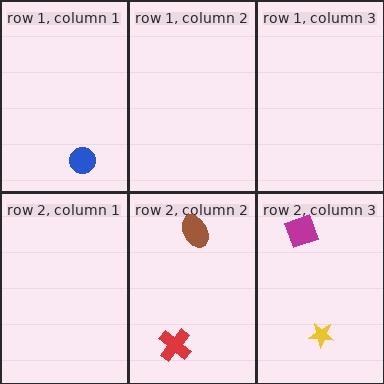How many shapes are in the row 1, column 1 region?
1.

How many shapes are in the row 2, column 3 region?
2.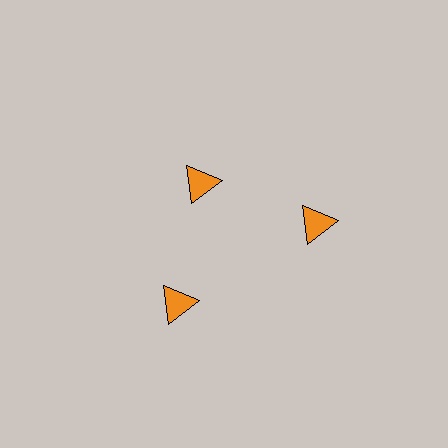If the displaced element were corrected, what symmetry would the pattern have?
It would have 3-fold rotational symmetry — the pattern would map onto itself every 120 degrees.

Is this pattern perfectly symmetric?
No. The 3 orange triangles are arranged in a ring, but one element near the 11 o'clock position is pulled inward toward the center, breaking the 3-fold rotational symmetry.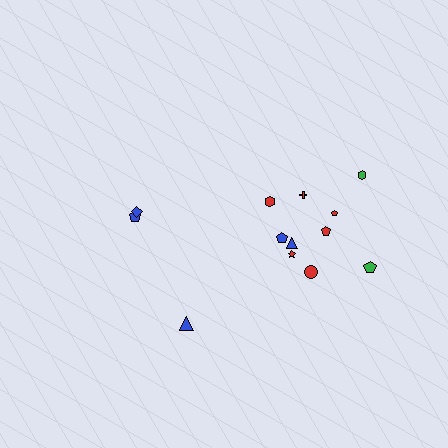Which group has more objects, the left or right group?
The right group.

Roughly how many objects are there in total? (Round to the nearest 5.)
Roughly 15 objects in total.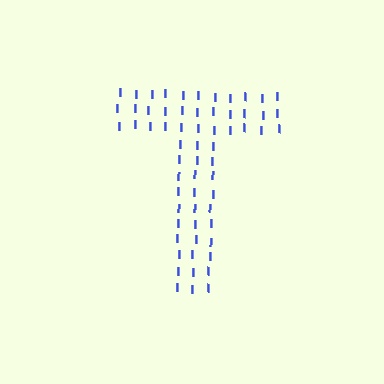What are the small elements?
The small elements are letter I's.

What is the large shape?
The large shape is the letter T.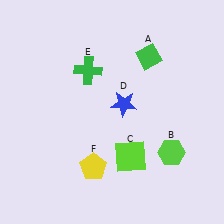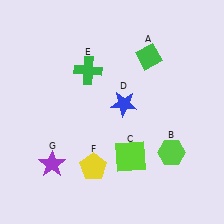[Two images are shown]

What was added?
A purple star (G) was added in Image 2.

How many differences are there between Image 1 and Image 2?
There is 1 difference between the two images.